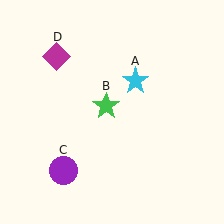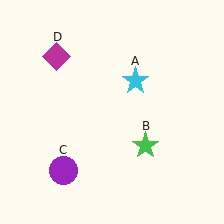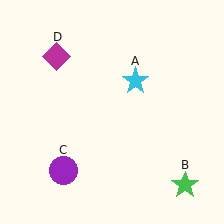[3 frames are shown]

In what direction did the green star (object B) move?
The green star (object B) moved down and to the right.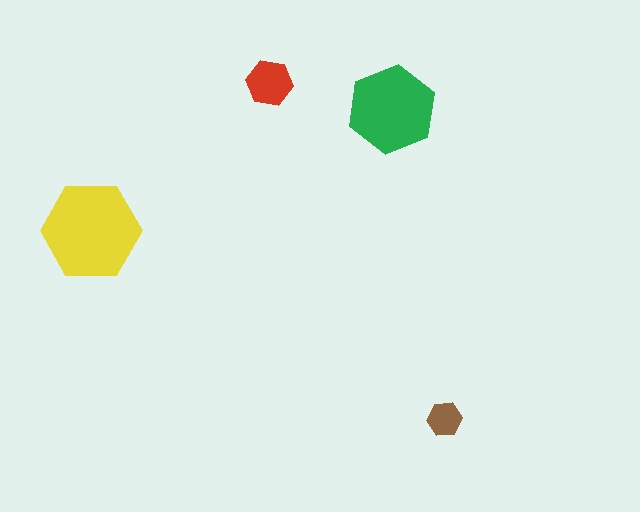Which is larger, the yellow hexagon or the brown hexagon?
The yellow one.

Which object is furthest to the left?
The yellow hexagon is leftmost.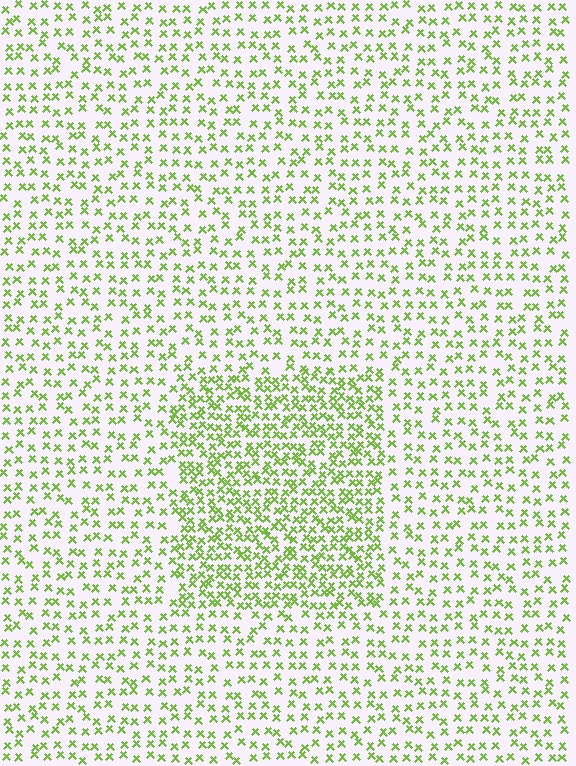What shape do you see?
I see a rectangle.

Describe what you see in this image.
The image contains small lime elements arranged at two different densities. A rectangle-shaped region is visible where the elements are more densely packed than the surrounding area.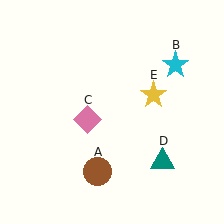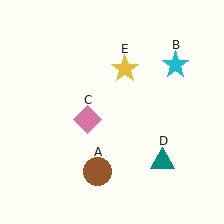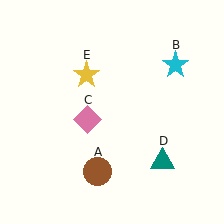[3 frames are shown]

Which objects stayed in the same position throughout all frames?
Brown circle (object A) and cyan star (object B) and pink diamond (object C) and teal triangle (object D) remained stationary.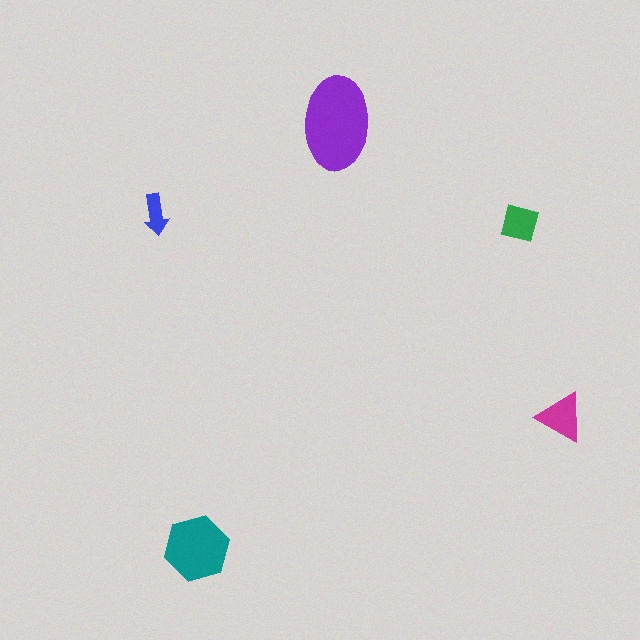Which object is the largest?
The purple ellipse.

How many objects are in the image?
There are 5 objects in the image.